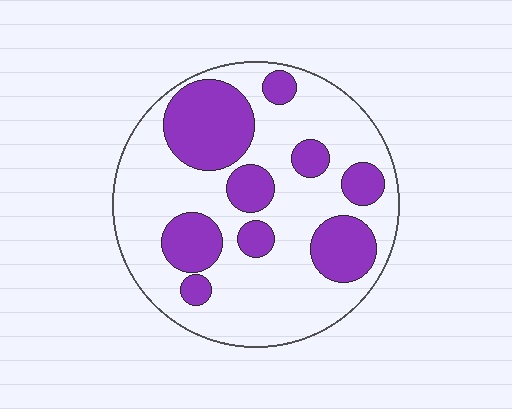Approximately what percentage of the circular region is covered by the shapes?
Approximately 30%.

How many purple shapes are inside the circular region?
9.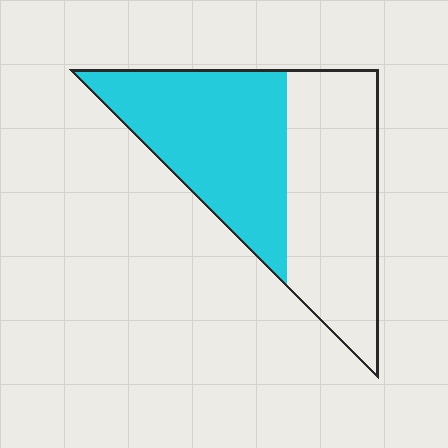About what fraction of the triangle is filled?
About one half (1/2).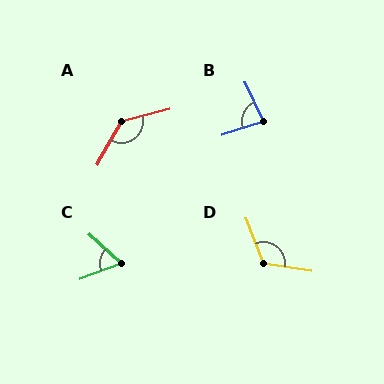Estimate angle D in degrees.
Approximately 119 degrees.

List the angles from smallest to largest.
C (63°), B (82°), D (119°), A (134°).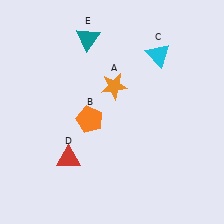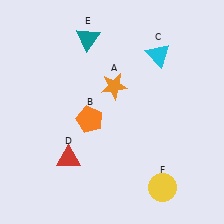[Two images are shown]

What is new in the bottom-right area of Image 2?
A yellow circle (F) was added in the bottom-right area of Image 2.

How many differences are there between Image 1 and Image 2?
There is 1 difference between the two images.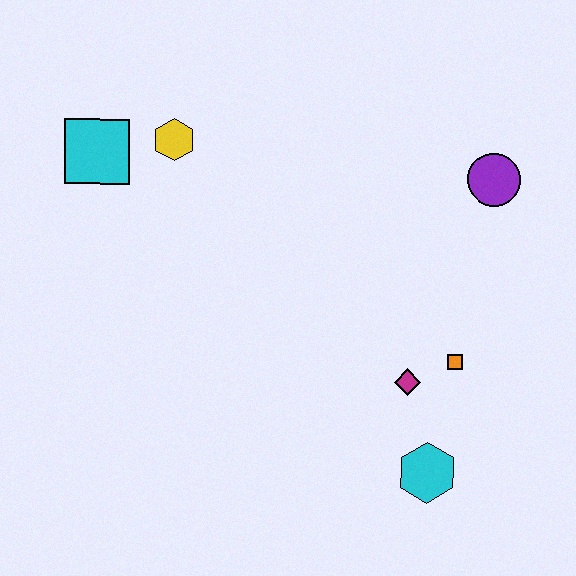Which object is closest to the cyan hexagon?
The magenta diamond is closest to the cyan hexagon.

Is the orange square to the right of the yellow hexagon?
Yes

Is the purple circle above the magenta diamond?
Yes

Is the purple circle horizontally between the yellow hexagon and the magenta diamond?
No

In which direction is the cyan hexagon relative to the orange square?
The cyan hexagon is below the orange square.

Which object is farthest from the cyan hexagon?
The cyan square is farthest from the cyan hexagon.